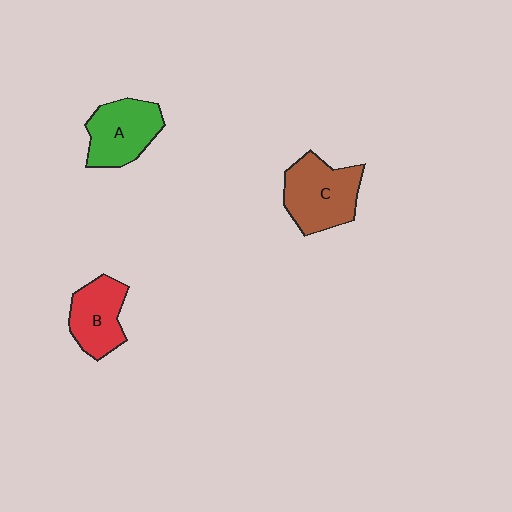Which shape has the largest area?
Shape C (brown).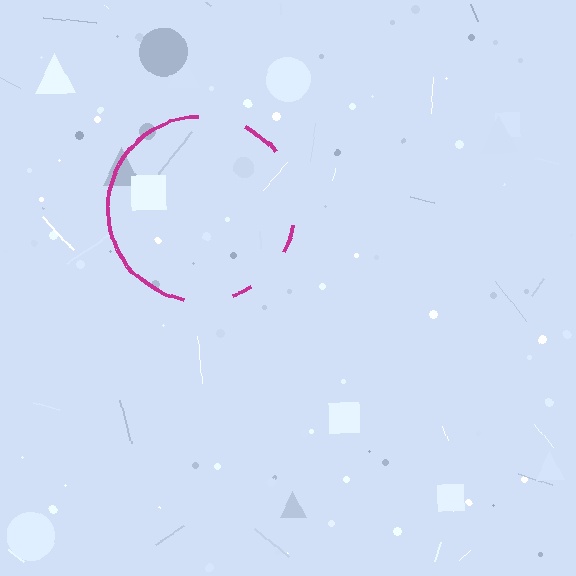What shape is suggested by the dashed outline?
The dashed outline suggests a circle.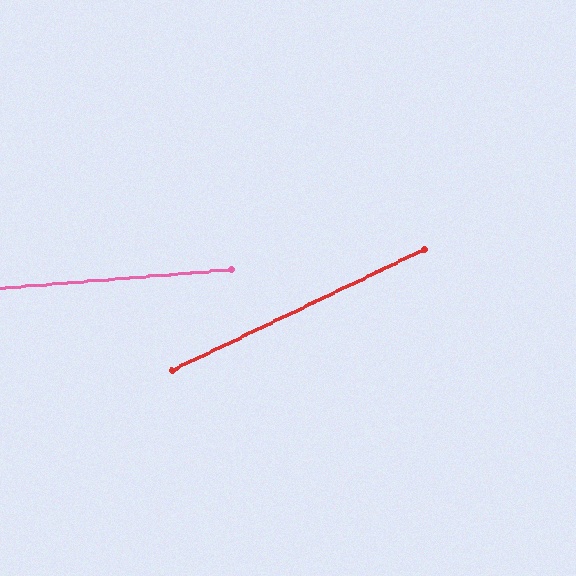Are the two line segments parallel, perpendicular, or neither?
Neither parallel nor perpendicular — they differ by about 21°.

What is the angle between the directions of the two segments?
Approximately 21 degrees.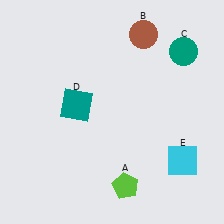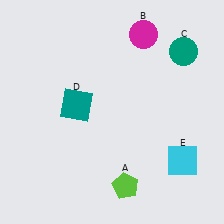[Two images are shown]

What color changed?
The circle (B) changed from brown in Image 1 to magenta in Image 2.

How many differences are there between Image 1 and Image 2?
There is 1 difference between the two images.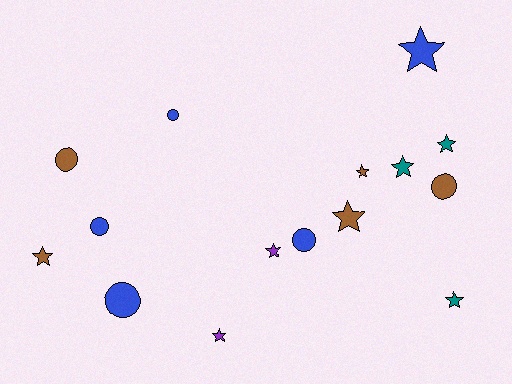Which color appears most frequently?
Brown, with 5 objects.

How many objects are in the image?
There are 15 objects.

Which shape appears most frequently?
Star, with 9 objects.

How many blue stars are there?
There is 1 blue star.